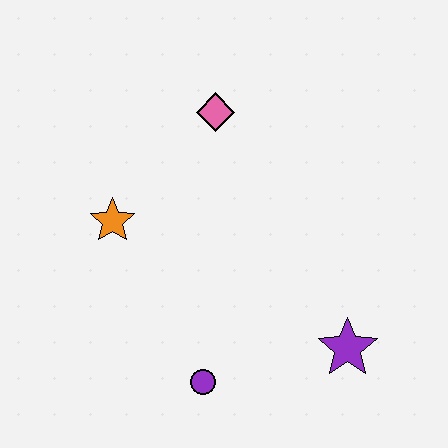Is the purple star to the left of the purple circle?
No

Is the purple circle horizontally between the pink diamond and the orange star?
Yes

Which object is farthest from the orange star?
The purple star is farthest from the orange star.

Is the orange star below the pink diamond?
Yes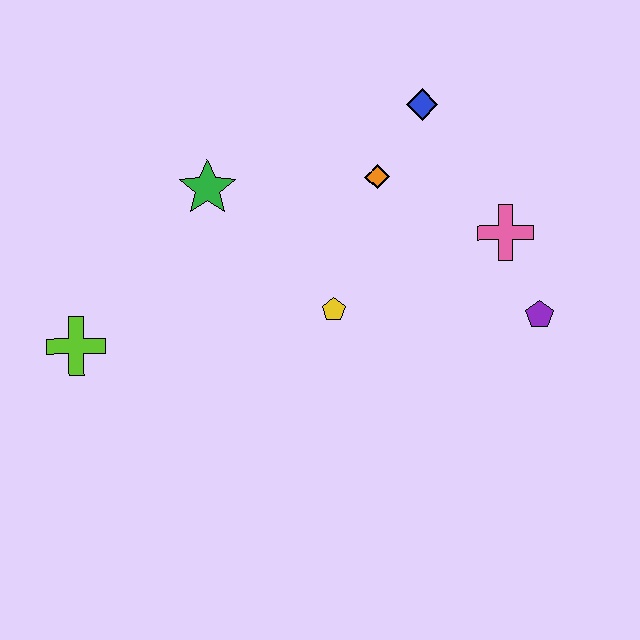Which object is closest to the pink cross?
The purple pentagon is closest to the pink cross.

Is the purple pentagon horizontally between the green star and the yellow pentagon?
No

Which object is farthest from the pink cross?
The lime cross is farthest from the pink cross.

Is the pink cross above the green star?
No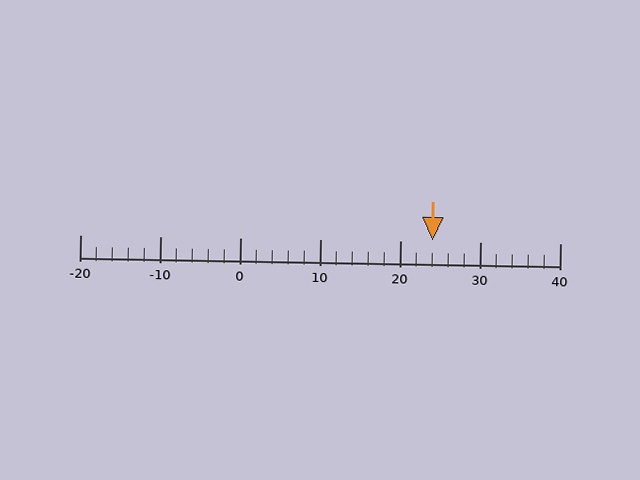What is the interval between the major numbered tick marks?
The major tick marks are spaced 10 units apart.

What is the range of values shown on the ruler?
The ruler shows values from -20 to 40.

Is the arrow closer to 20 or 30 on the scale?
The arrow is closer to 20.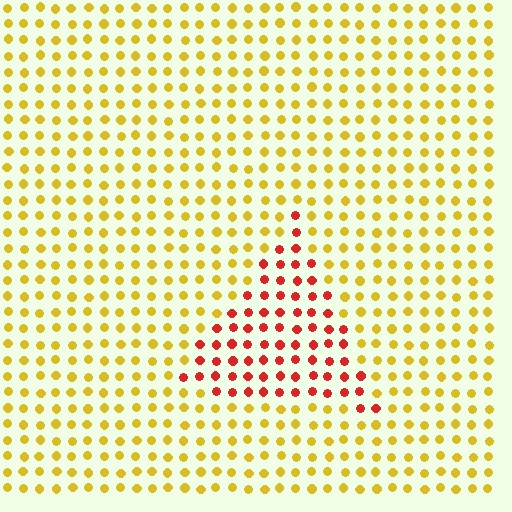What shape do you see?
I see a triangle.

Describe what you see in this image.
The image is filled with small yellow elements in a uniform arrangement. A triangle-shaped region is visible where the elements are tinted to a slightly different hue, forming a subtle color boundary.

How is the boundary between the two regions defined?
The boundary is defined purely by a slight shift in hue (about 53 degrees). Spacing, size, and orientation are identical on both sides.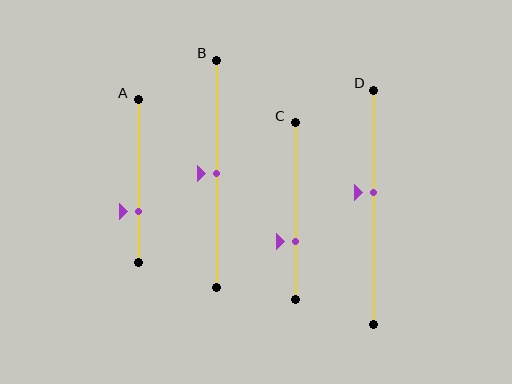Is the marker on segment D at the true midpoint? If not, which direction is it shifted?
No, the marker on segment D is shifted upward by about 6% of the segment length.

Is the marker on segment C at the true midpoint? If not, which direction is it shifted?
No, the marker on segment C is shifted downward by about 17% of the segment length.